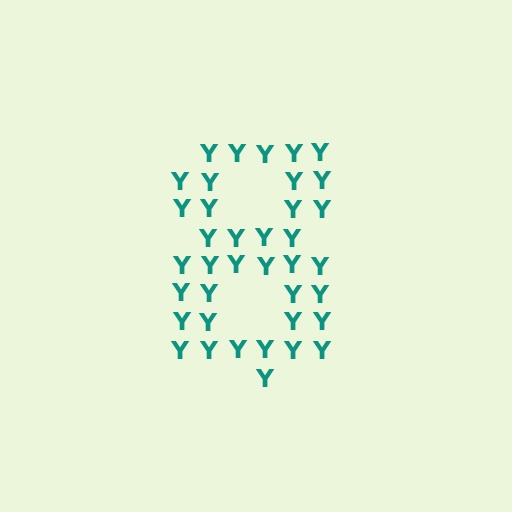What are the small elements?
The small elements are letter Y's.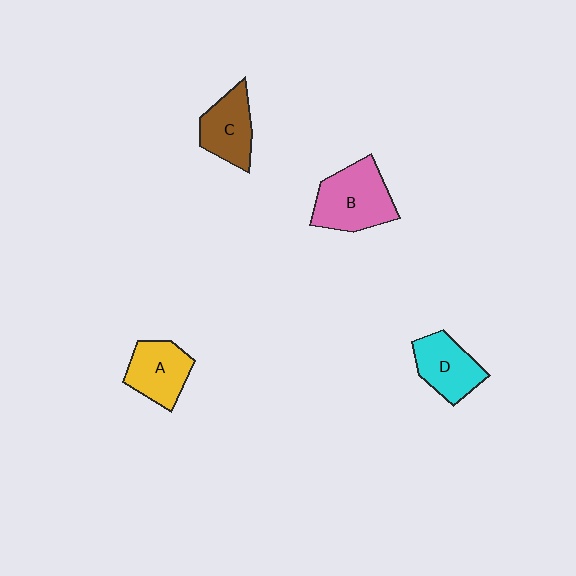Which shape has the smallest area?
Shape C (brown).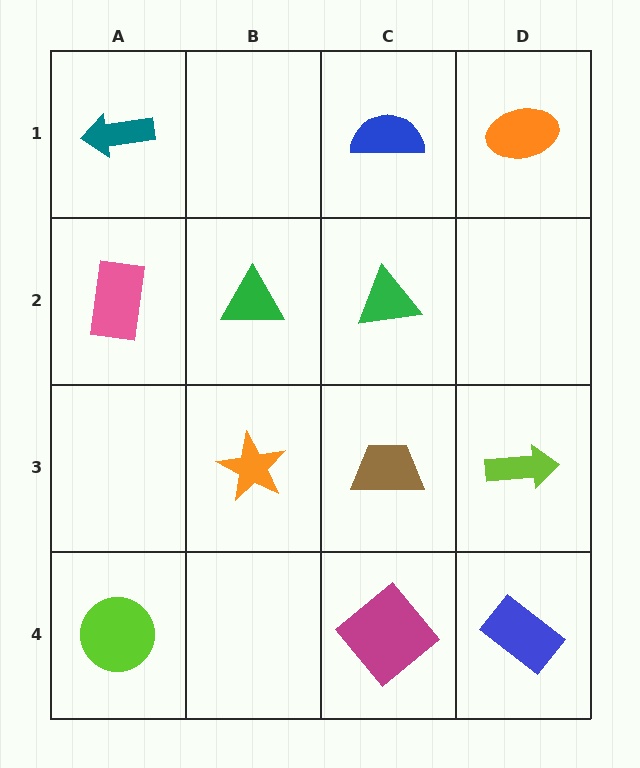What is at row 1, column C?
A blue semicircle.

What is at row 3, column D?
A lime arrow.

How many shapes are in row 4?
3 shapes.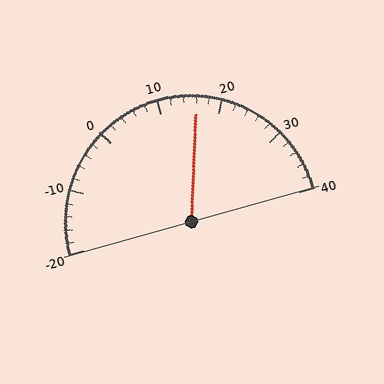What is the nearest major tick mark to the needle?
The nearest major tick mark is 20.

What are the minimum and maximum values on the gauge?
The gauge ranges from -20 to 40.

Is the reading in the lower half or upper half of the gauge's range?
The reading is in the upper half of the range (-20 to 40).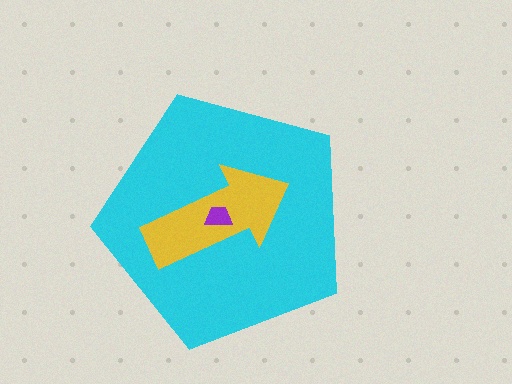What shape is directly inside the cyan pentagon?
The yellow arrow.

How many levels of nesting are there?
3.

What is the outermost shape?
The cyan pentagon.